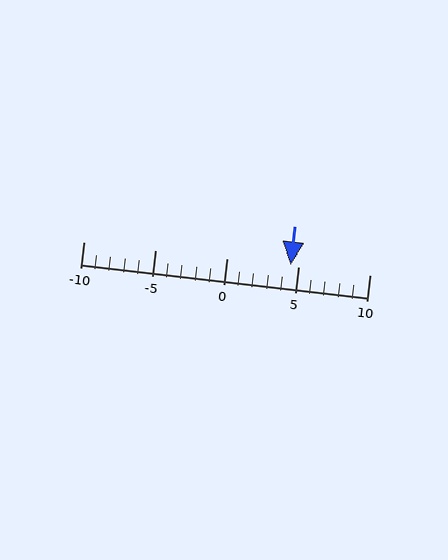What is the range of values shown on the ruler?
The ruler shows values from -10 to 10.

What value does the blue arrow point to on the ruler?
The blue arrow points to approximately 4.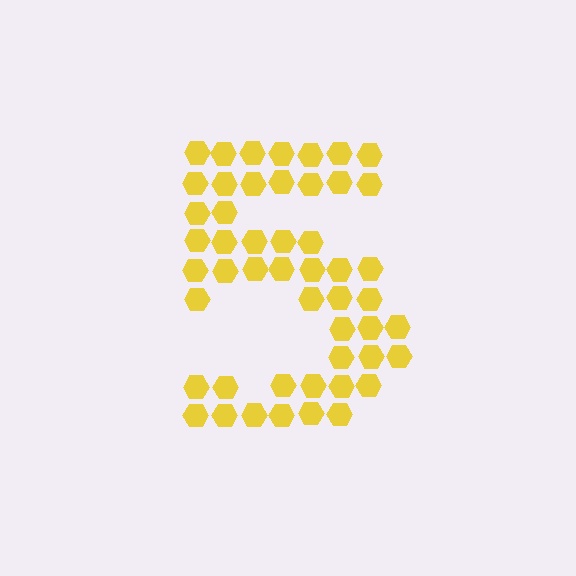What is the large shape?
The large shape is the digit 5.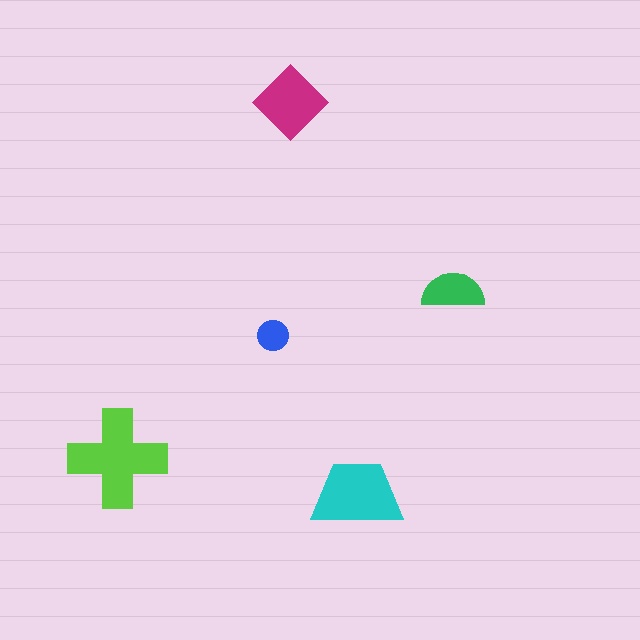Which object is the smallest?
The blue circle.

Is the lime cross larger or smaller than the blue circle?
Larger.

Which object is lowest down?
The cyan trapezoid is bottommost.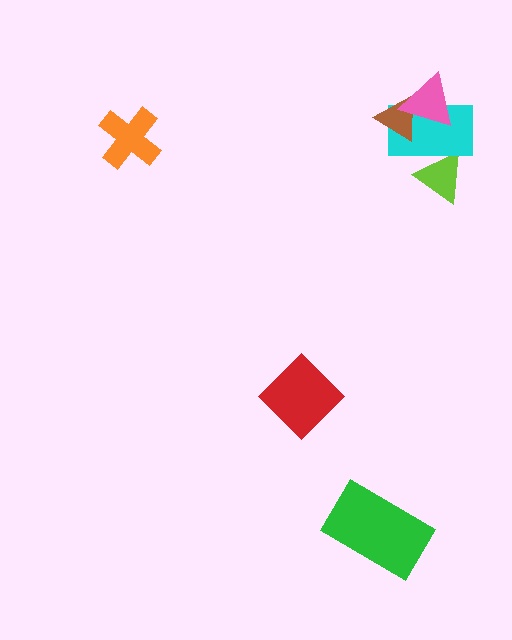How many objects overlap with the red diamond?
0 objects overlap with the red diamond.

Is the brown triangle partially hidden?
Yes, it is partially covered by another shape.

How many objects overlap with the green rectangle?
0 objects overlap with the green rectangle.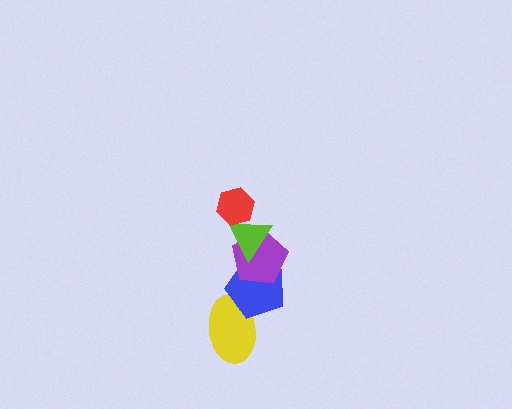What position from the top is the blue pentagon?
The blue pentagon is 4th from the top.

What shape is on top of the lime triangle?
The red hexagon is on top of the lime triangle.